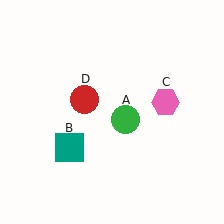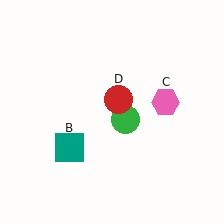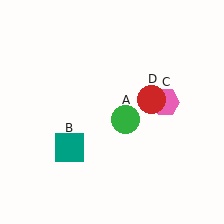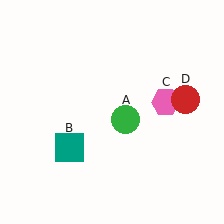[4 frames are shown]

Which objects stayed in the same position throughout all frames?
Green circle (object A) and teal square (object B) and pink hexagon (object C) remained stationary.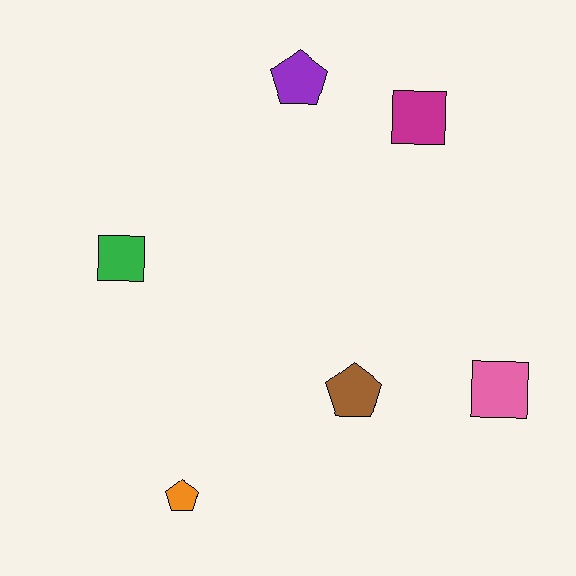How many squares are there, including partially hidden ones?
There are 3 squares.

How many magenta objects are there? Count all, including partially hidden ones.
There is 1 magenta object.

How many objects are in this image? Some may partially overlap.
There are 6 objects.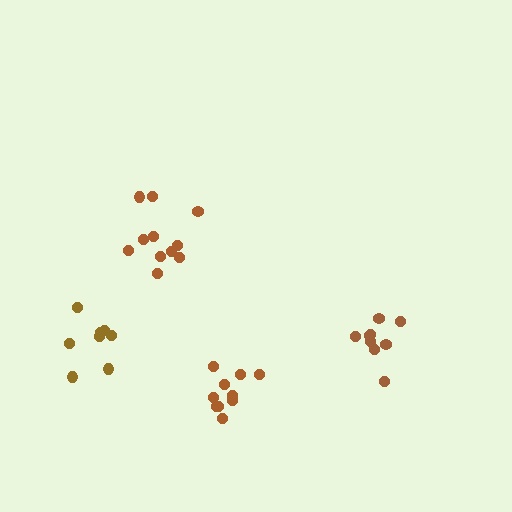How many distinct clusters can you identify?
There are 4 distinct clusters.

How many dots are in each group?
Group 1: 11 dots, Group 2: 9 dots, Group 3: 11 dots, Group 4: 8 dots (39 total).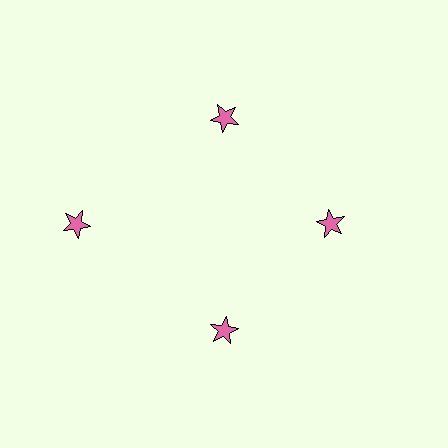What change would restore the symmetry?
The symmetry would be restored by moving it inward, back onto the ring so that all 4 stars sit at equal angles and equal distance from the center.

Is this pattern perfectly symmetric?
No. The 4 pink stars are arranged in a ring, but one element near the 9 o'clock position is pushed outward from the center, breaking the 4-fold rotational symmetry.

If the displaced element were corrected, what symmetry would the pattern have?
It would have 4-fold rotational symmetry — the pattern would map onto itself every 90 degrees.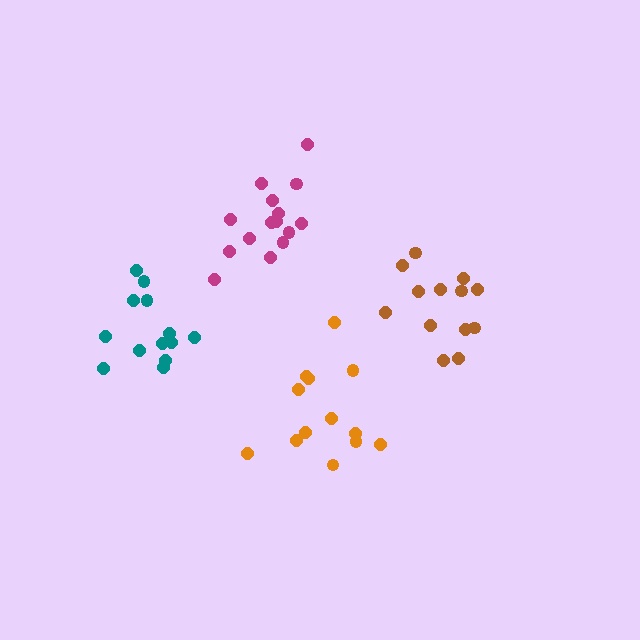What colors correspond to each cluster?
The clusters are colored: brown, magenta, teal, orange.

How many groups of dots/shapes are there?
There are 4 groups.